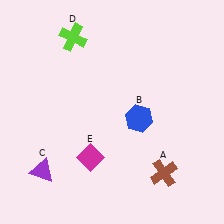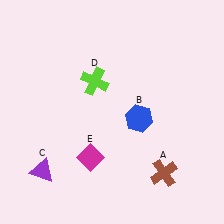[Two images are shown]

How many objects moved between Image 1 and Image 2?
1 object moved between the two images.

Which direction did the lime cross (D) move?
The lime cross (D) moved down.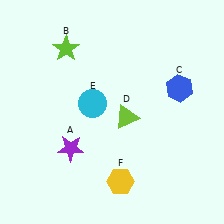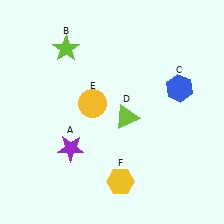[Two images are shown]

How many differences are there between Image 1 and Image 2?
There is 1 difference between the two images.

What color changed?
The circle (E) changed from cyan in Image 1 to yellow in Image 2.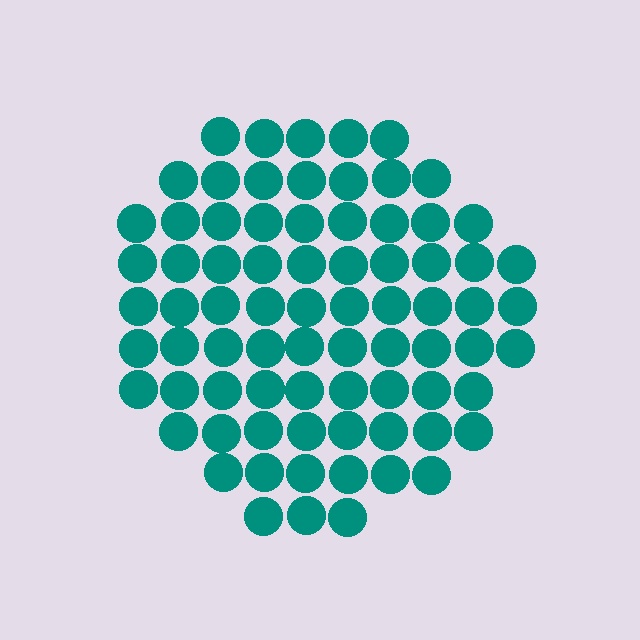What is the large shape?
The large shape is a circle.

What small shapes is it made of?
It is made of small circles.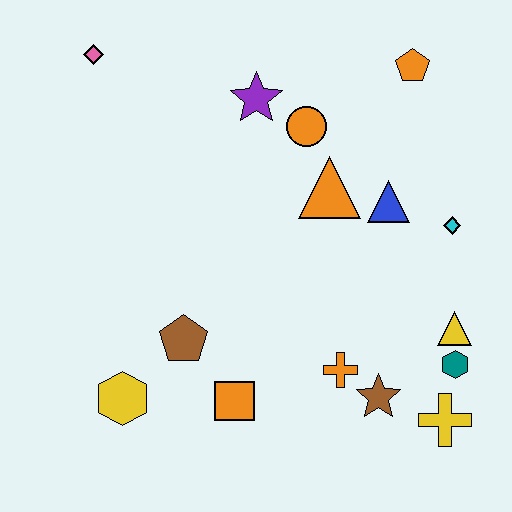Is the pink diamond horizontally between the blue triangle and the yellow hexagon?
No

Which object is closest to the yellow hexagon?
The brown pentagon is closest to the yellow hexagon.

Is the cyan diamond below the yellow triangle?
No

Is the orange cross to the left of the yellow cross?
Yes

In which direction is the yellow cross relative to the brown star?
The yellow cross is to the right of the brown star.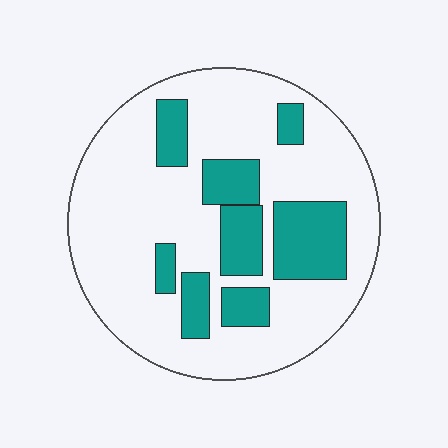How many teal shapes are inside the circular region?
8.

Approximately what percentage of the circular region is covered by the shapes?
Approximately 25%.